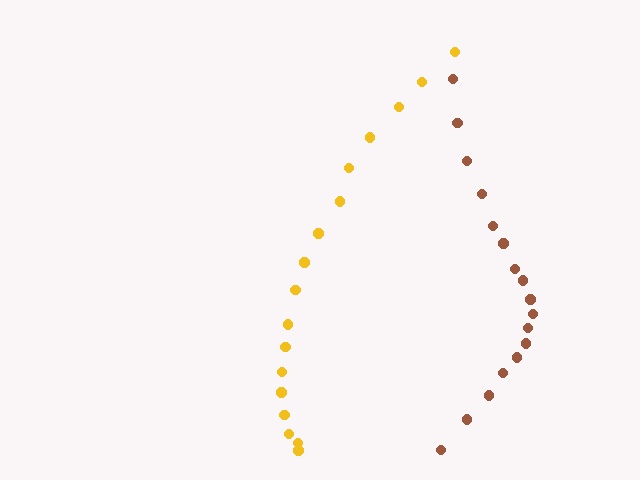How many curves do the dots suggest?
There are 2 distinct paths.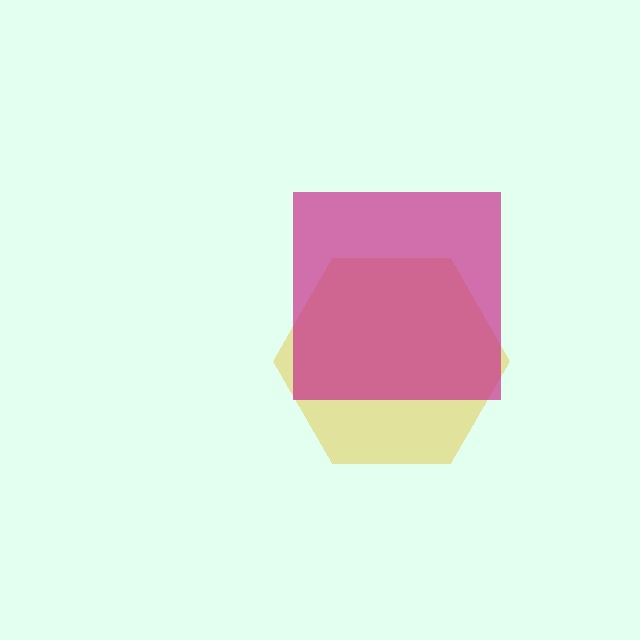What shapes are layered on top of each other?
The layered shapes are: a yellow hexagon, a magenta square.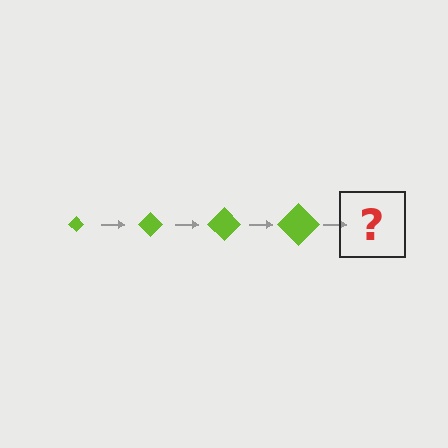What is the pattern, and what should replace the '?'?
The pattern is that the diamond gets progressively larger each step. The '?' should be a lime diamond, larger than the previous one.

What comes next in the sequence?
The next element should be a lime diamond, larger than the previous one.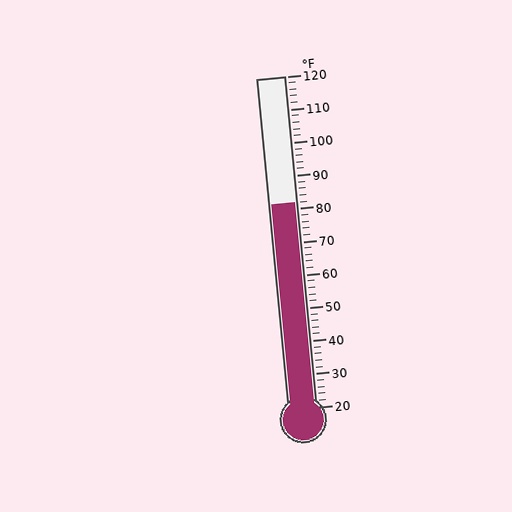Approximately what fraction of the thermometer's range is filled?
The thermometer is filled to approximately 60% of its range.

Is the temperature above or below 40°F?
The temperature is above 40°F.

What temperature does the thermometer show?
The thermometer shows approximately 82°F.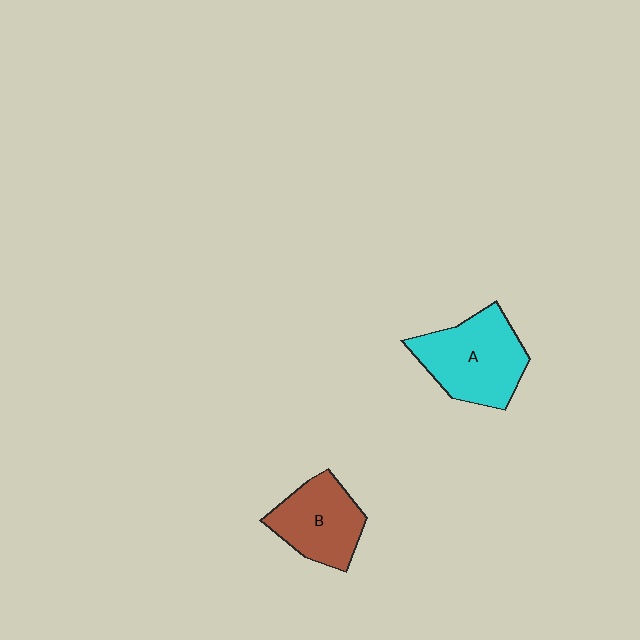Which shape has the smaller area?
Shape B (brown).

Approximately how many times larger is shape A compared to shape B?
Approximately 1.3 times.